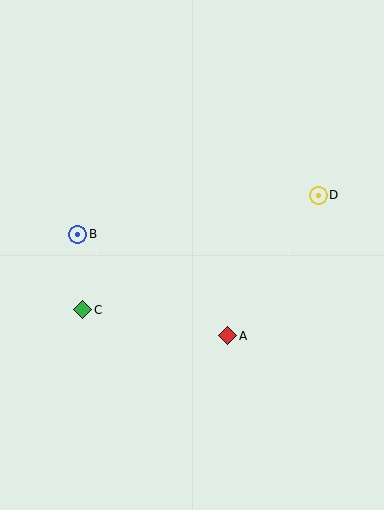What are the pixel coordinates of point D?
Point D is at (318, 195).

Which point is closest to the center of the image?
Point A at (228, 336) is closest to the center.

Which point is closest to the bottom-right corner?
Point A is closest to the bottom-right corner.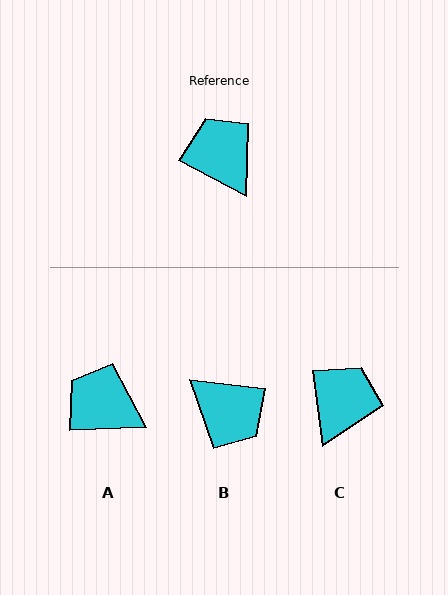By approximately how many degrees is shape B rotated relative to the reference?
Approximately 158 degrees clockwise.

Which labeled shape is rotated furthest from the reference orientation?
B, about 158 degrees away.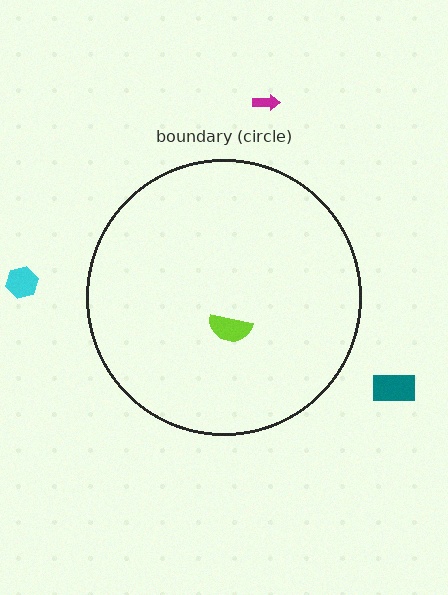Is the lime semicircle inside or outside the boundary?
Inside.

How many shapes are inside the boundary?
1 inside, 3 outside.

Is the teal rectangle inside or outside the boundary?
Outside.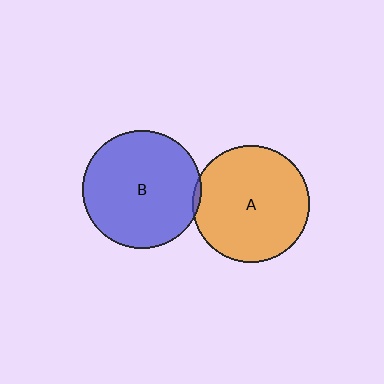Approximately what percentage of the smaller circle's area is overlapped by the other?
Approximately 5%.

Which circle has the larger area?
Circle B (blue).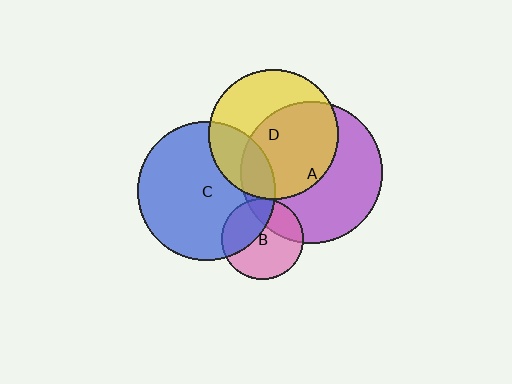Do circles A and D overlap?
Yes.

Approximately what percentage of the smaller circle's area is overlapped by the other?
Approximately 55%.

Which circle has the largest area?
Circle A (purple).